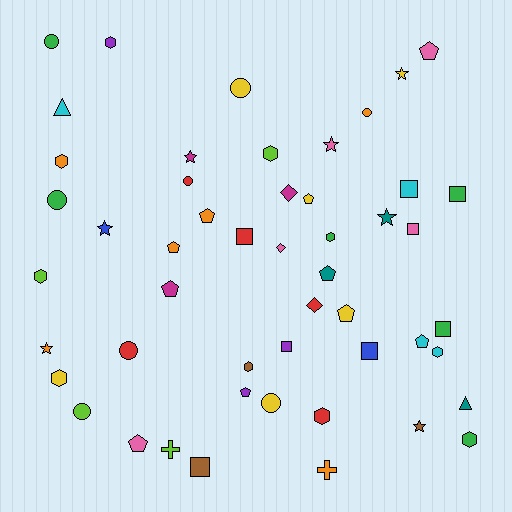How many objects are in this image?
There are 50 objects.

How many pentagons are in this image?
There are 10 pentagons.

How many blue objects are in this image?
There are 2 blue objects.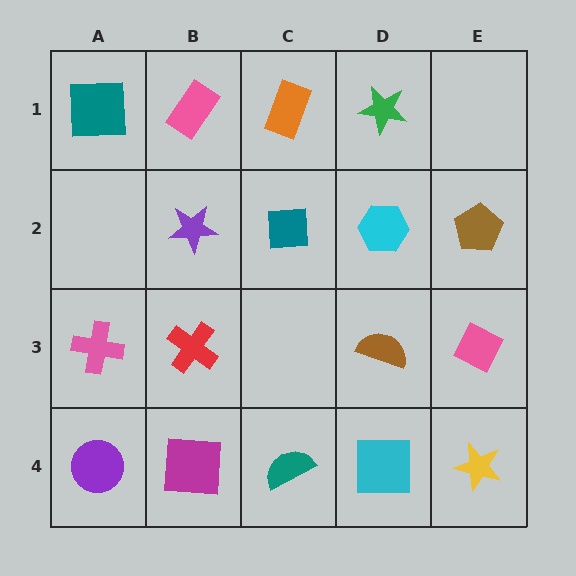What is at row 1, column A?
A teal square.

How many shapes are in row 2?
4 shapes.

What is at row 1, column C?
An orange rectangle.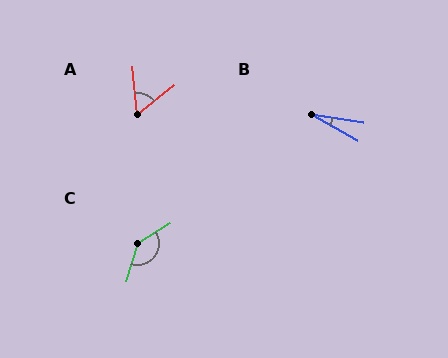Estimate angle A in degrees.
Approximately 57 degrees.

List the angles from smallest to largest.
B (20°), A (57°), C (138°).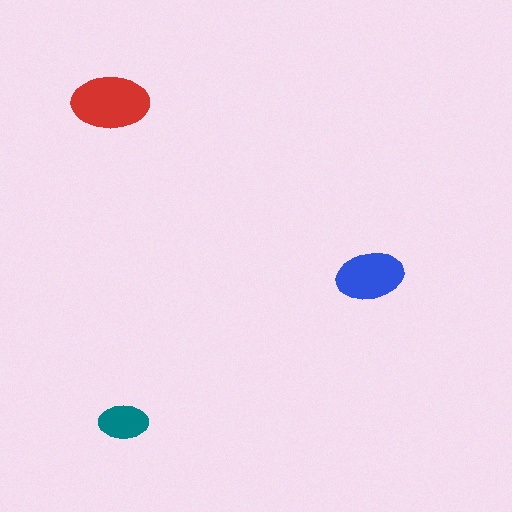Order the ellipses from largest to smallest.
the red one, the blue one, the teal one.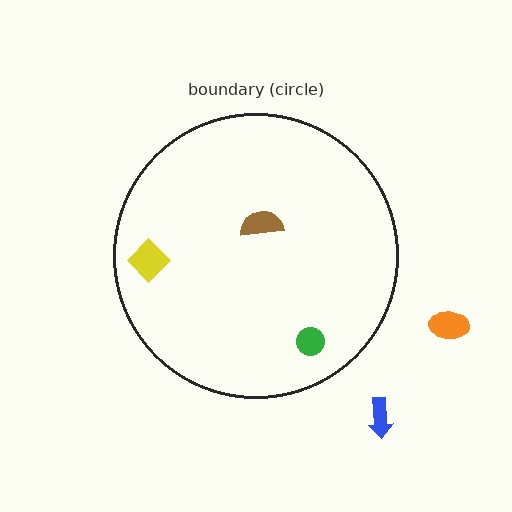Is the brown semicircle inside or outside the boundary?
Inside.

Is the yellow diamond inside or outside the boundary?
Inside.